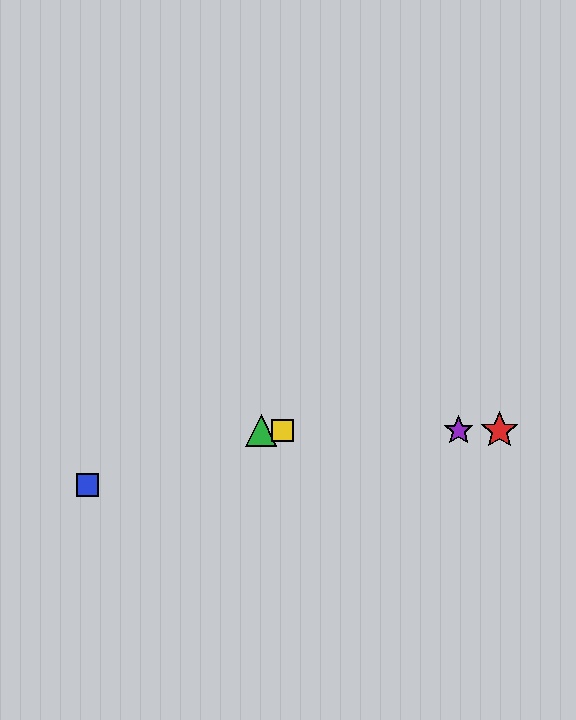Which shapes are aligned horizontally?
The red star, the green triangle, the yellow square, the purple star are aligned horizontally.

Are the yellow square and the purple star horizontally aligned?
Yes, both are at y≈430.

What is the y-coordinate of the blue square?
The blue square is at y≈485.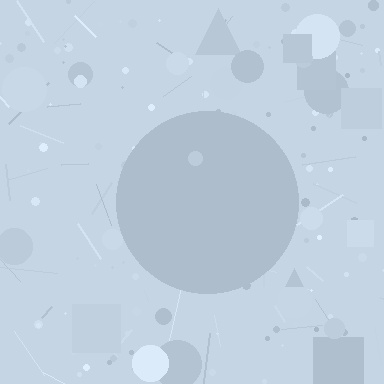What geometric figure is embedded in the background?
A circle is embedded in the background.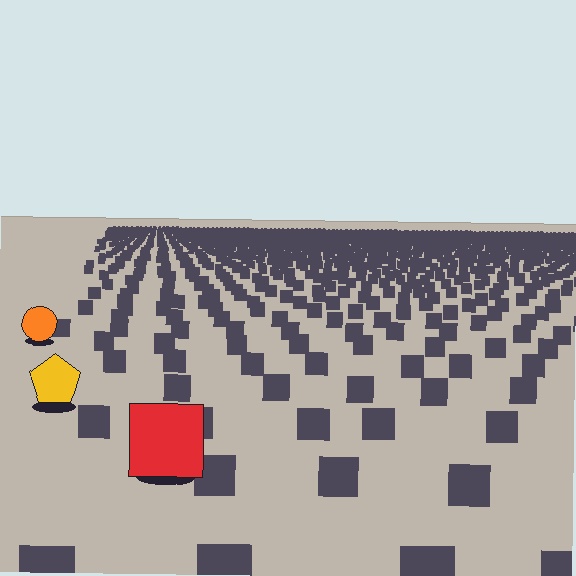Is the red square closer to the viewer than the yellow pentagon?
Yes. The red square is closer — you can tell from the texture gradient: the ground texture is coarser near it.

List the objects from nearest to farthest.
From nearest to farthest: the red square, the yellow pentagon, the orange circle.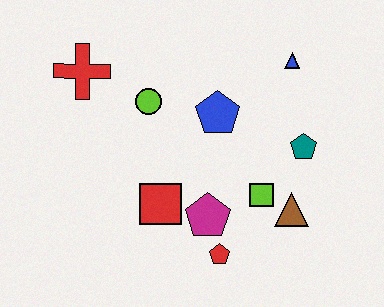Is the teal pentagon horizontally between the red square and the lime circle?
No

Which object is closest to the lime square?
The brown triangle is closest to the lime square.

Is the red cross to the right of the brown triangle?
No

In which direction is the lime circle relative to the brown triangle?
The lime circle is to the left of the brown triangle.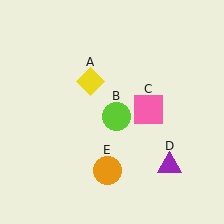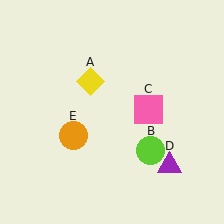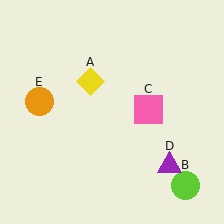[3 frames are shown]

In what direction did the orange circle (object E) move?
The orange circle (object E) moved up and to the left.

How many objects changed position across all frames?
2 objects changed position: lime circle (object B), orange circle (object E).